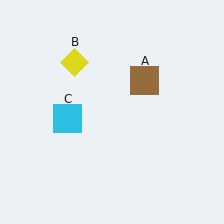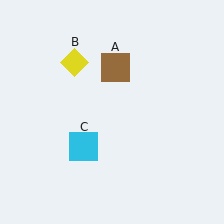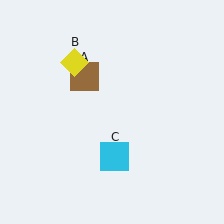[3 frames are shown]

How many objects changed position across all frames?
2 objects changed position: brown square (object A), cyan square (object C).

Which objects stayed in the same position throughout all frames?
Yellow diamond (object B) remained stationary.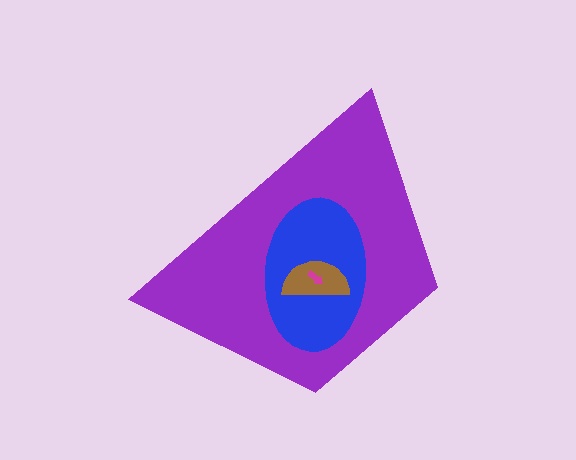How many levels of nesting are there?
4.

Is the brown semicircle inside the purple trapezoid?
Yes.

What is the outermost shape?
The purple trapezoid.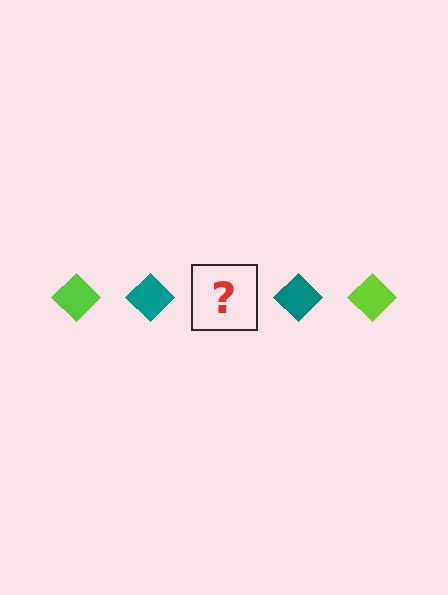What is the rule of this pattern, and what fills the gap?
The rule is that the pattern cycles through lime, teal diamonds. The gap should be filled with a lime diamond.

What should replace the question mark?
The question mark should be replaced with a lime diamond.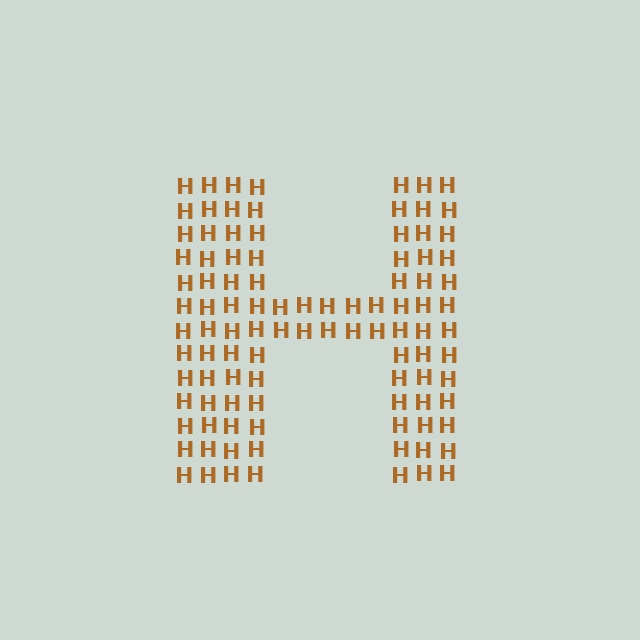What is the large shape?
The large shape is the letter H.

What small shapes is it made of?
It is made of small letter H's.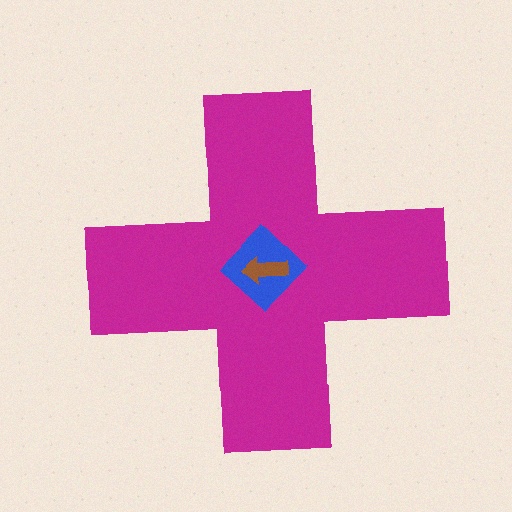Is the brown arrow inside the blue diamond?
Yes.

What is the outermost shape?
The magenta cross.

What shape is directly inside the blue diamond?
The brown arrow.